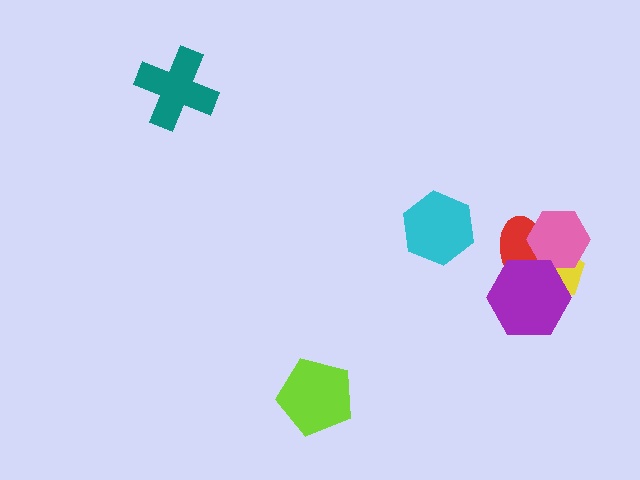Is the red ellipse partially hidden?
Yes, it is partially covered by another shape.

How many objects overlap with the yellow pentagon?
3 objects overlap with the yellow pentagon.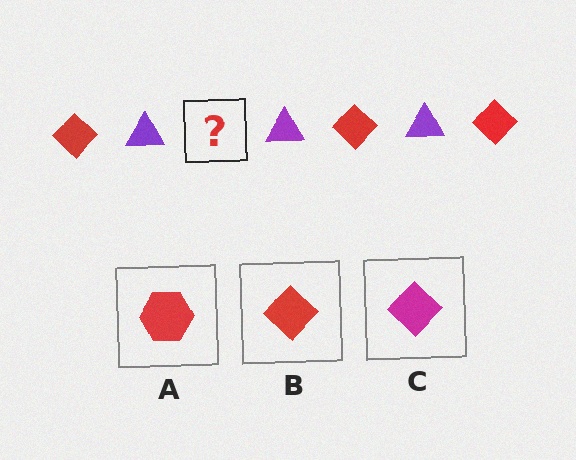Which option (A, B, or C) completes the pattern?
B.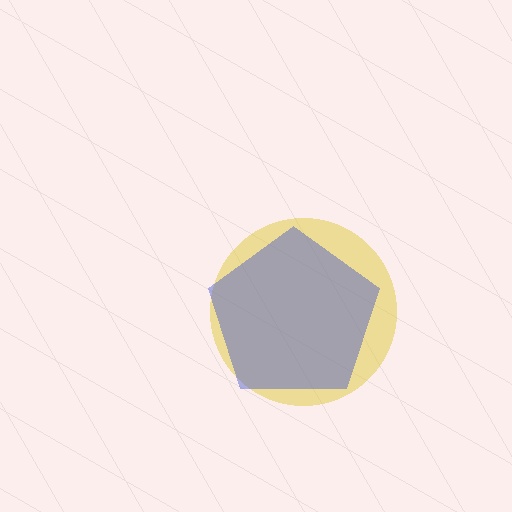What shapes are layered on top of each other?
The layered shapes are: a yellow circle, a blue pentagon.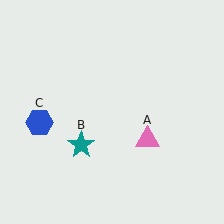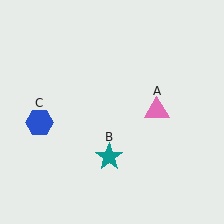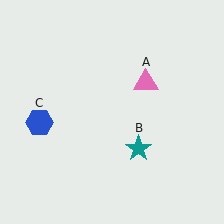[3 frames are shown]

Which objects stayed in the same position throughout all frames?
Blue hexagon (object C) remained stationary.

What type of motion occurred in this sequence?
The pink triangle (object A), teal star (object B) rotated counterclockwise around the center of the scene.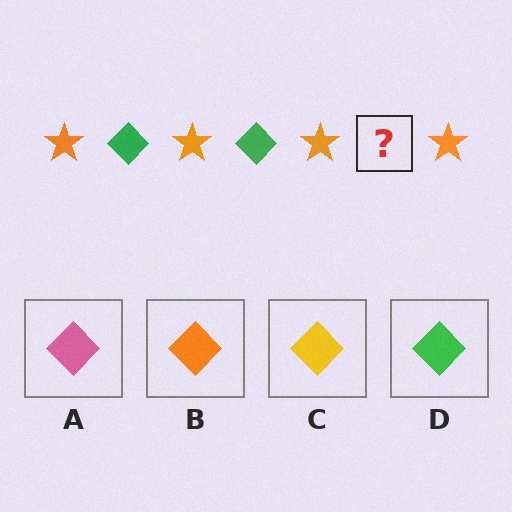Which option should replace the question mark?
Option D.